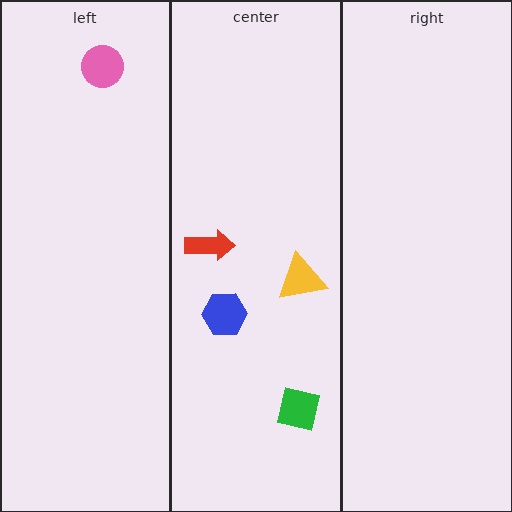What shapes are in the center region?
The red arrow, the blue hexagon, the green square, the yellow triangle.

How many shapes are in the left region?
1.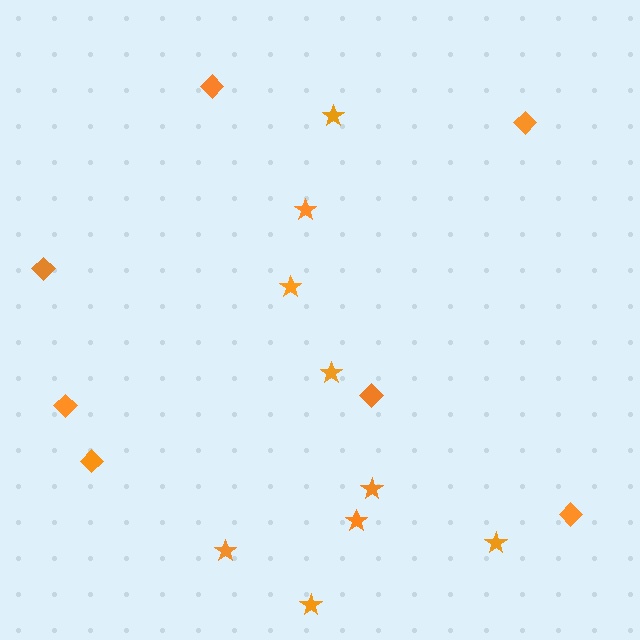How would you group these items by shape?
There are 2 groups: one group of diamonds (7) and one group of stars (9).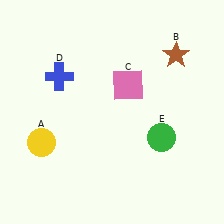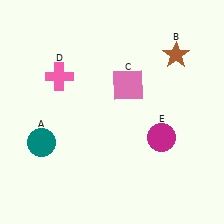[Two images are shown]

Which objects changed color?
A changed from yellow to teal. D changed from blue to pink. E changed from green to magenta.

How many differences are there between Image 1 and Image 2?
There are 3 differences between the two images.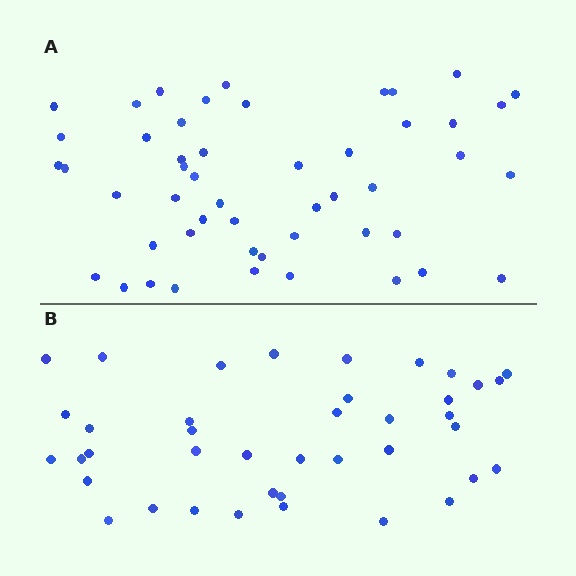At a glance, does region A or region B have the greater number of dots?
Region A (the top region) has more dots.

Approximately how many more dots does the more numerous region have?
Region A has roughly 10 or so more dots than region B.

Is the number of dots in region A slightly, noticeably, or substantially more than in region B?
Region A has noticeably more, but not dramatically so. The ratio is roughly 1.2 to 1.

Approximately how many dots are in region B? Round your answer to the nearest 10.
About 40 dots.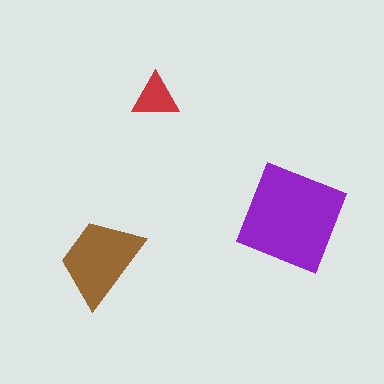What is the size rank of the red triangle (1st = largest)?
3rd.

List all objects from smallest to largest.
The red triangle, the brown trapezoid, the purple diamond.